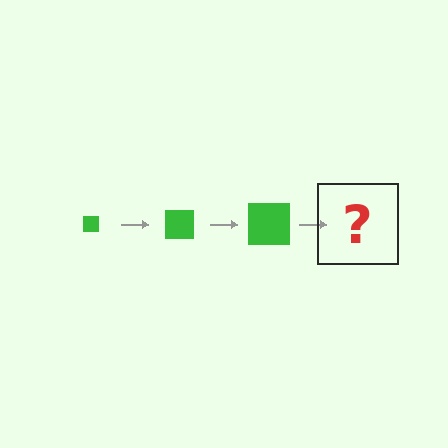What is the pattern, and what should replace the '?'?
The pattern is that the square gets progressively larger each step. The '?' should be a green square, larger than the previous one.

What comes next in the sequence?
The next element should be a green square, larger than the previous one.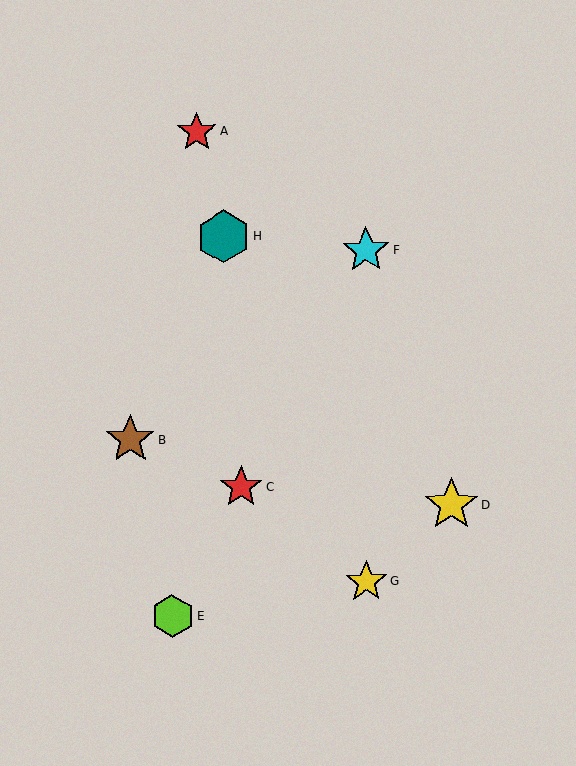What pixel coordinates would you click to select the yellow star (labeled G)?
Click at (367, 582) to select the yellow star G.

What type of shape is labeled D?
Shape D is a yellow star.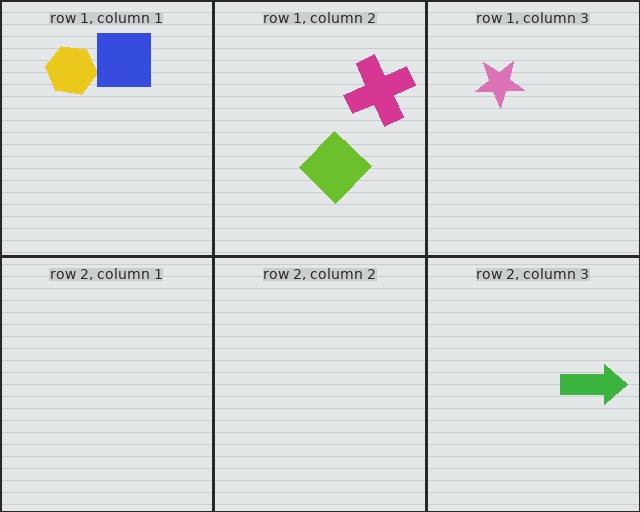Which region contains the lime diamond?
The row 1, column 2 region.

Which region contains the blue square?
The row 1, column 1 region.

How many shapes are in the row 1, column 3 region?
1.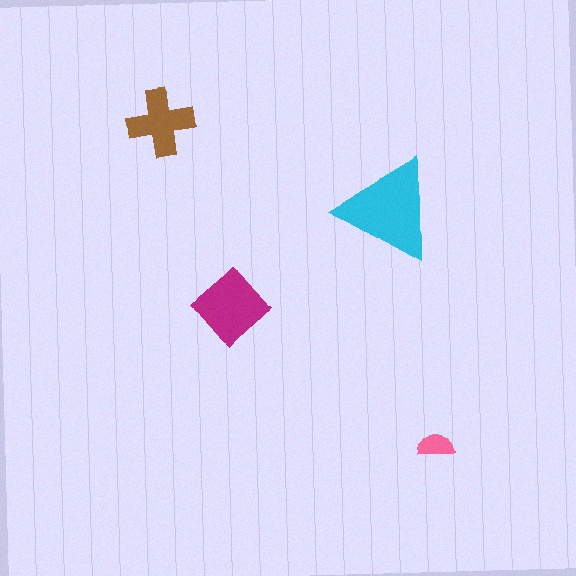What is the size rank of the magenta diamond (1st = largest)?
2nd.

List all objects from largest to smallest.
The cyan triangle, the magenta diamond, the brown cross, the pink semicircle.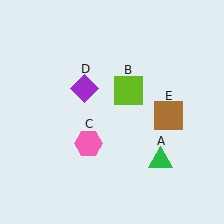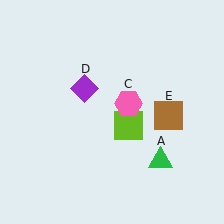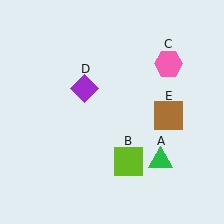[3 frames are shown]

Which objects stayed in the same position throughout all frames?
Green triangle (object A) and purple diamond (object D) and brown square (object E) remained stationary.